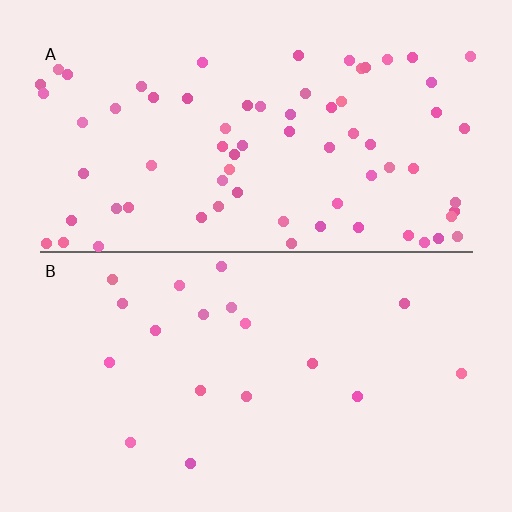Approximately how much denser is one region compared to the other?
Approximately 3.8× — region A over region B.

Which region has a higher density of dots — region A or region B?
A (the top).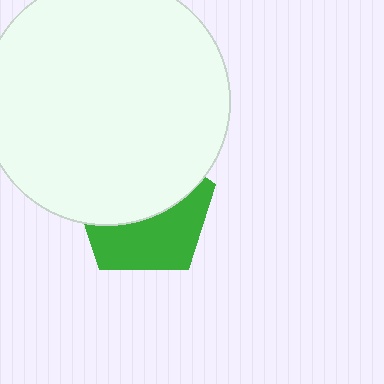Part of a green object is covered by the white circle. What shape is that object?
It is a pentagon.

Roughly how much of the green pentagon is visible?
A small part of it is visible (roughly 45%).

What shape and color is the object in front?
The object in front is a white circle.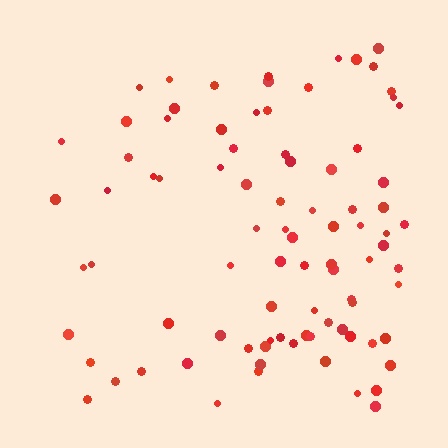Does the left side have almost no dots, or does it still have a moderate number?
Still a moderate number, just noticeably fewer than the right.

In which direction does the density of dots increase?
From left to right, with the right side densest.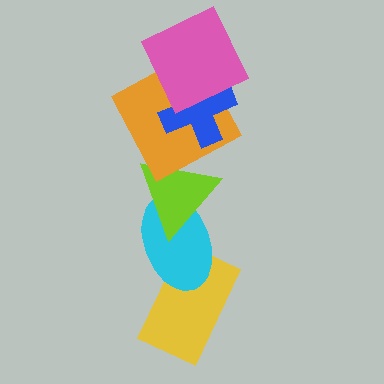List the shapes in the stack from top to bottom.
From top to bottom: the pink square, the blue cross, the orange square, the lime triangle, the cyan ellipse, the yellow rectangle.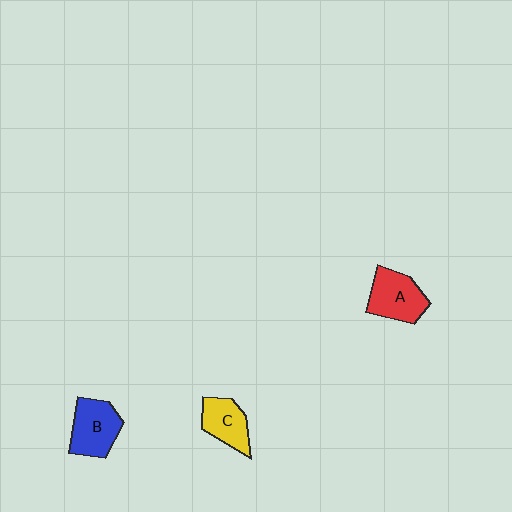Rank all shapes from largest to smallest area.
From largest to smallest: A (red), B (blue), C (yellow).